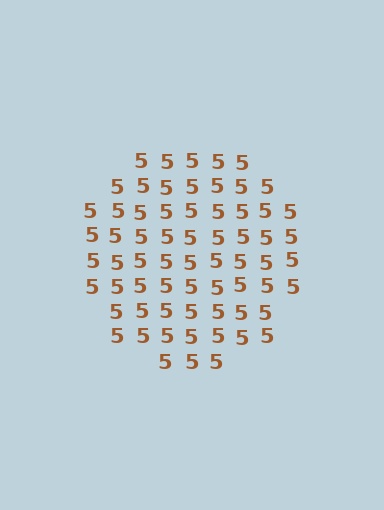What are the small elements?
The small elements are digit 5's.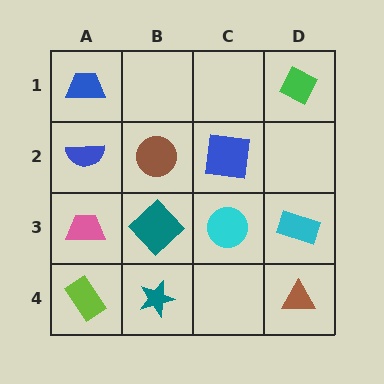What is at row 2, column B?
A brown circle.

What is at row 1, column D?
A green diamond.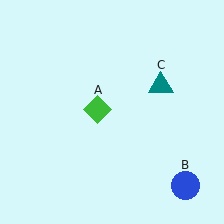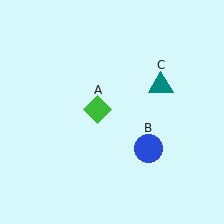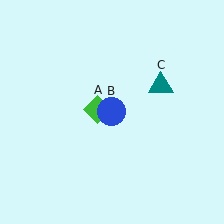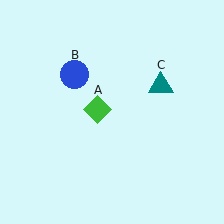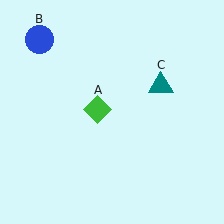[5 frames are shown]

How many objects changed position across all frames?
1 object changed position: blue circle (object B).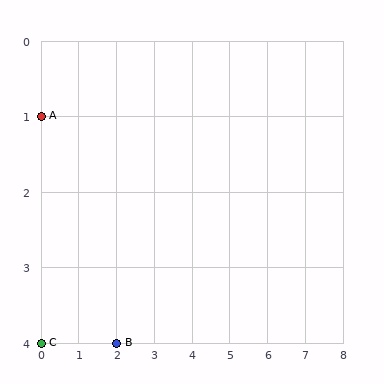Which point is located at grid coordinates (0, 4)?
Point C is at (0, 4).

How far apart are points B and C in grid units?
Points B and C are 2 columns apart.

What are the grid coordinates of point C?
Point C is at grid coordinates (0, 4).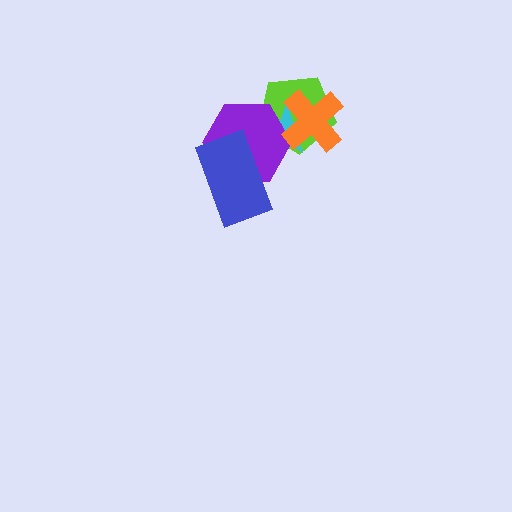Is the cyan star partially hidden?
Yes, it is partially covered by another shape.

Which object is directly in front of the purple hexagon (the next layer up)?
The orange cross is directly in front of the purple hexagon.